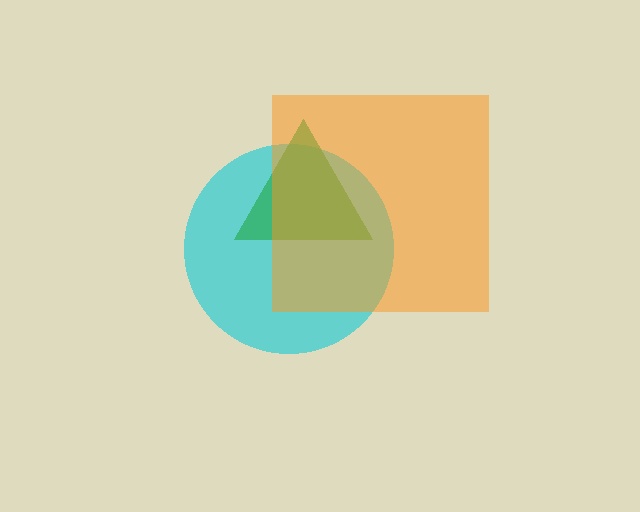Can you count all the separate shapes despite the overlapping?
Yes, there are 3 separate shapes.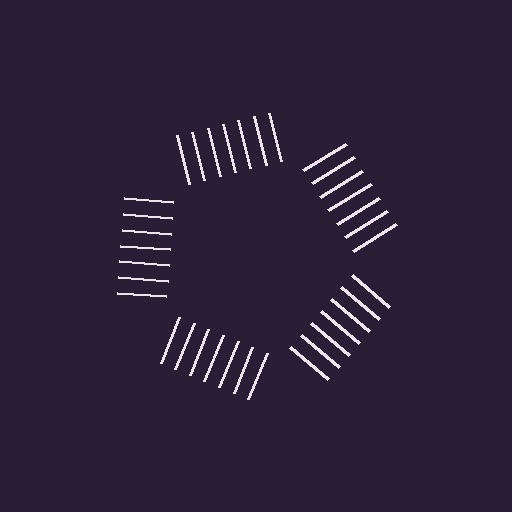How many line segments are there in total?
35 — 7 along each of the 5 edges.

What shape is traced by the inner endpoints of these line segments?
An illusory pentagon — the line segments terminate on its edges but no continuous stroke is drawn.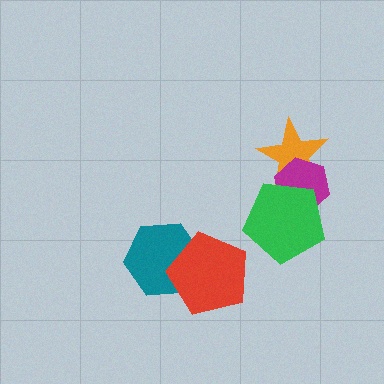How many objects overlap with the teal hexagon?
1 object overlaps with the teal hexagon.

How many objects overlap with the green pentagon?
2 objects overlap with the green pentagon.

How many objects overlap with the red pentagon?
1 object overlaps with the red pentagon.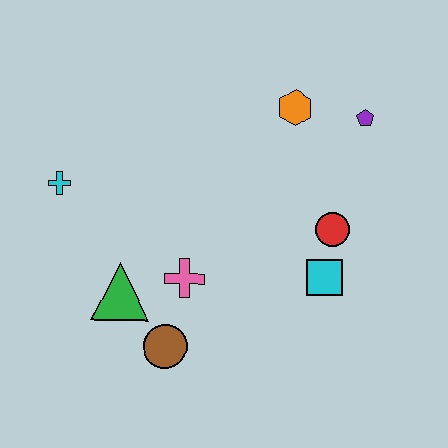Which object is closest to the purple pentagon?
The orange hexagon is closest to the purple pentagon.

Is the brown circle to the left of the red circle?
Yes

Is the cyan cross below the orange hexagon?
Yes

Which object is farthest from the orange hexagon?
The brown circle is farthest from the orange hexagon.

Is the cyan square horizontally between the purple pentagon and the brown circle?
Yes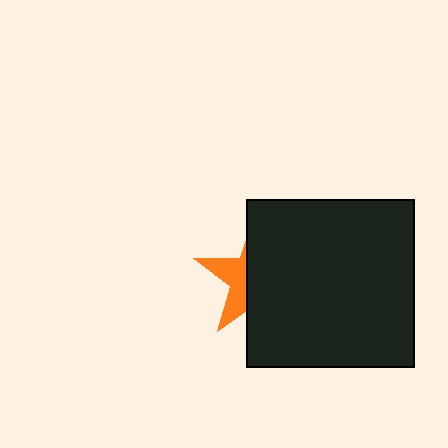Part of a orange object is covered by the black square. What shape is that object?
It is a star.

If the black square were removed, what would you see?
You would see the complete orange star.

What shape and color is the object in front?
The object in front is a black square.